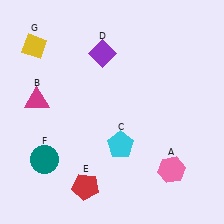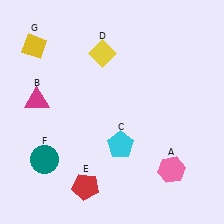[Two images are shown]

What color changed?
The diamond (D) changed from purple in Image 1 to yellow in Image 2.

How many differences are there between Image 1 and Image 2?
There is 1 difference between the two images.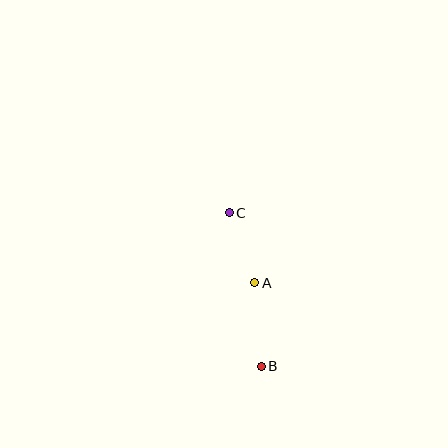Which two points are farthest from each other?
Points B and C are farthest from each other.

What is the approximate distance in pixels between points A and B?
The distance between A and B is approximately 84 pixels.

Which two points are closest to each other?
Points A and C are closest to each other.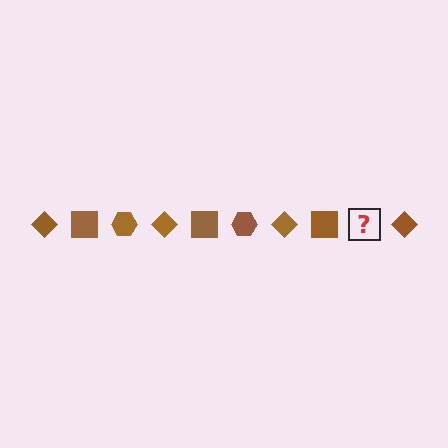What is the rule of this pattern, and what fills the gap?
The rule is that the pattern cycles through diamond, square, hexagon shapes in brown. The gap should be filled with a brown hexagon.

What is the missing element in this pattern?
The missing element is a brown hexagon.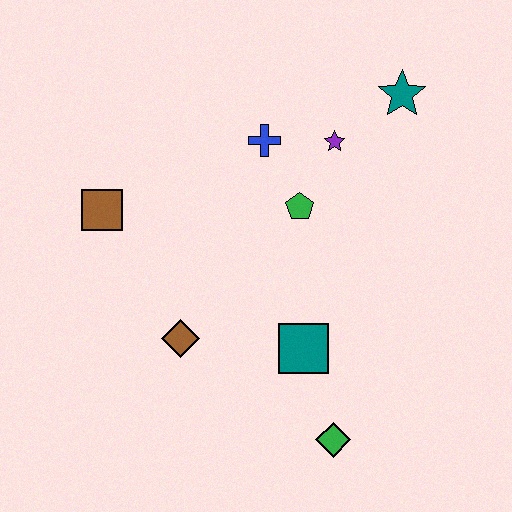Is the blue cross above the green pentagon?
Yes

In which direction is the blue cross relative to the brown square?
The blue cross is to the right of the brown square.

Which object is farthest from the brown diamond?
The teal star is farthest from the brown diamond.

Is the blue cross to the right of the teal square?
No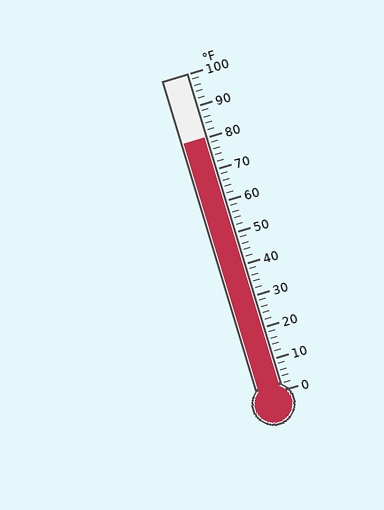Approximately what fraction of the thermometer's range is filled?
The thermometer is filled to approximately 80% of its range.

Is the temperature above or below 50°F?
The temperature is above 50°F.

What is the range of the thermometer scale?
The thermometer scale ranges from 0°F to 100°F.